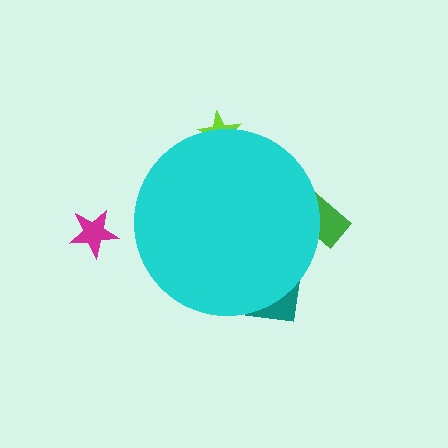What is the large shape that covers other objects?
A cyan circle.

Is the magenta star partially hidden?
No, the magenta star is fully visible.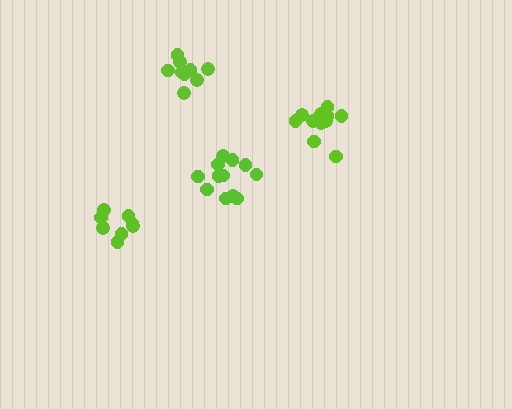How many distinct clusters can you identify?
There are 4 distinct clusters.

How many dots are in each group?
Group 1: 12 dots, Group 2: 8 dots, Group 3: 12 dots, Group 4: 9 dots (41 total).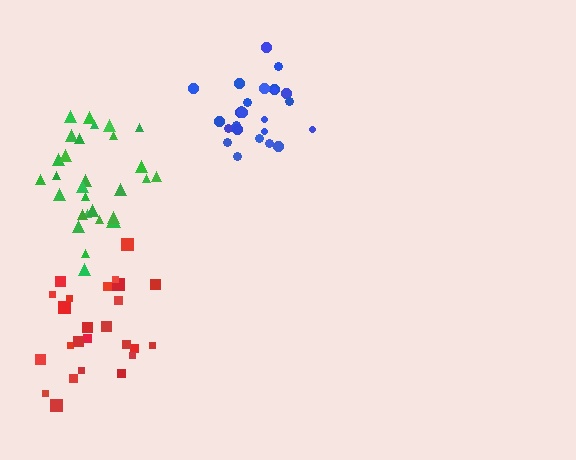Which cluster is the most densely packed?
Blue.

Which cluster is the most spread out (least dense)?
Green.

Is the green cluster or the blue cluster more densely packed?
Blue.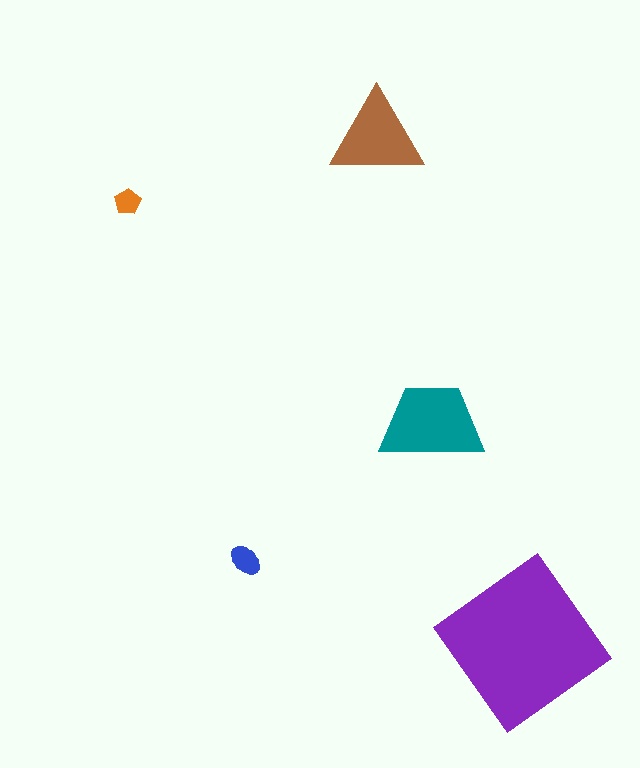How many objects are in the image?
There are 5 objects in the image.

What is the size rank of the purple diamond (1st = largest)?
1st.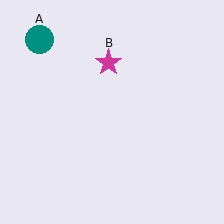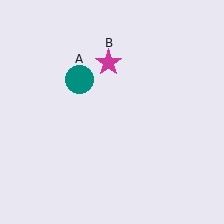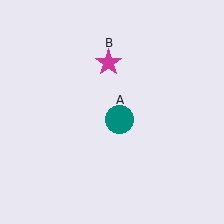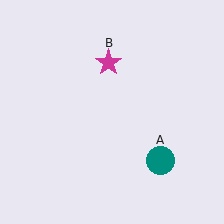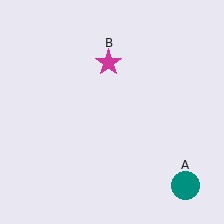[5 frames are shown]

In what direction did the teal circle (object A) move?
The teal circle (object A) moved down and to the right.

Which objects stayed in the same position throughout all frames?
Magenta star (object B) remained stationary.